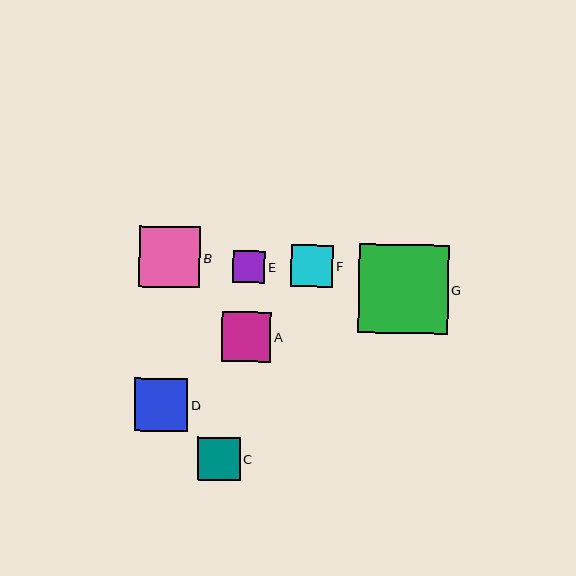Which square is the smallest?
Square E is the smallest with a size of approximately 33 pixels.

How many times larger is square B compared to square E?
Square B is approximately 1.9 times the size of square E.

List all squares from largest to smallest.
From largest to smallest: G, B, D, A, C, F, E.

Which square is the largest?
Square G is the largest with a size of approximately 89 pixels.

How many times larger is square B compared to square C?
Square B is approximately 1.4 times the size of square C.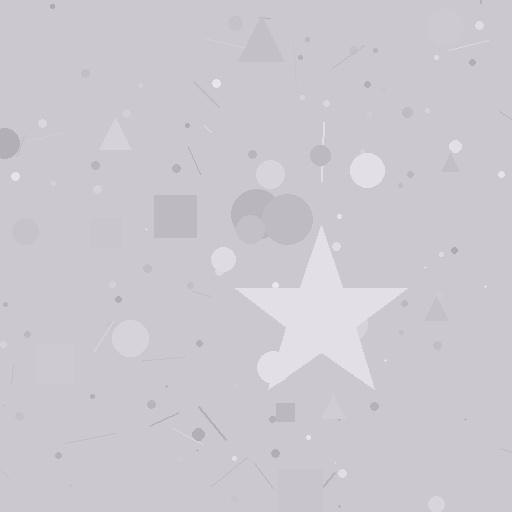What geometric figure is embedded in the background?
A star is embedded in the background.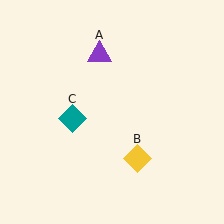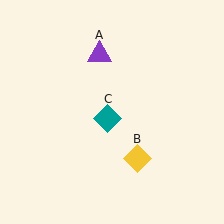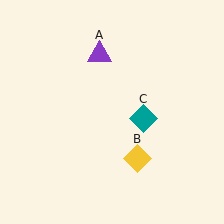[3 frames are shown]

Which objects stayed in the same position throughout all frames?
Purple triangle (object A) and yellow diamond (object B) remained stationary.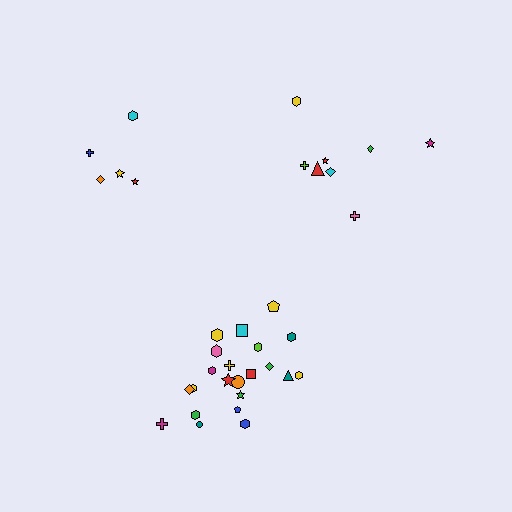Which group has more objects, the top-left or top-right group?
The top-right group.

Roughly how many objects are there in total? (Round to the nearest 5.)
Roughly 35 objects in total.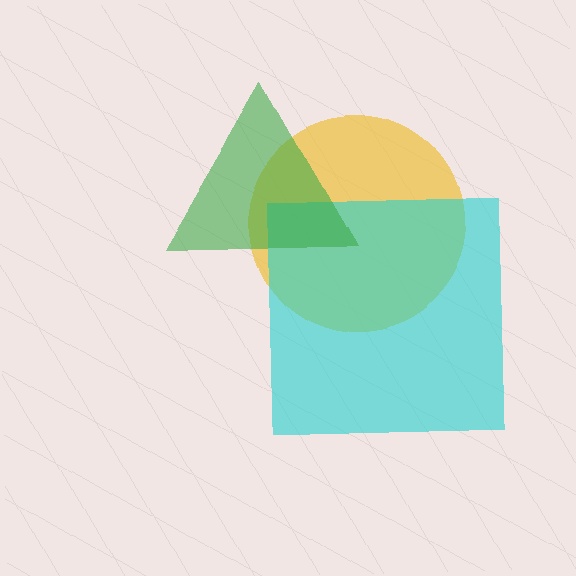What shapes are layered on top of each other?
The layered shapes are: a yellow circle, a cyan square, a green triangle.